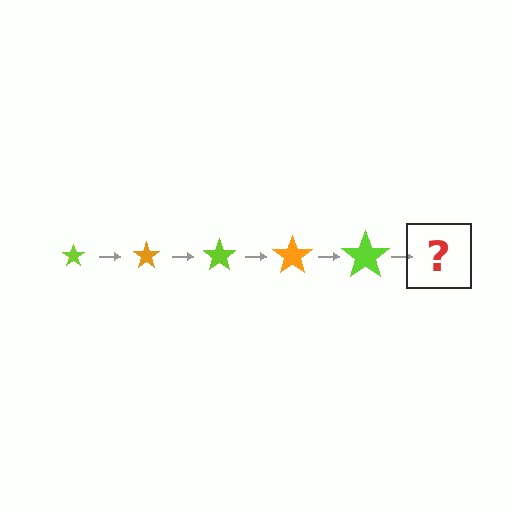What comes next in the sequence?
The next element should be an orange star, larger than the previous one.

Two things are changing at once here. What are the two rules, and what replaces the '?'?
The two rules are that the star grows larger each step and the color cycles through lime and orange. The '?' should be an orange star, larger than the previous one.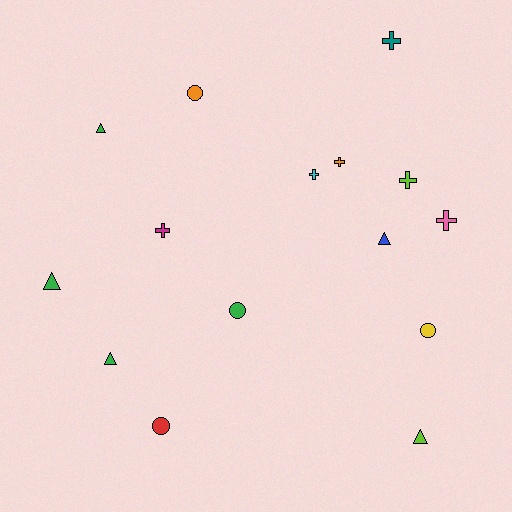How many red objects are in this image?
There is 1 red object.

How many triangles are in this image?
There are 5 triangles.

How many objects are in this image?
There are 15 objects.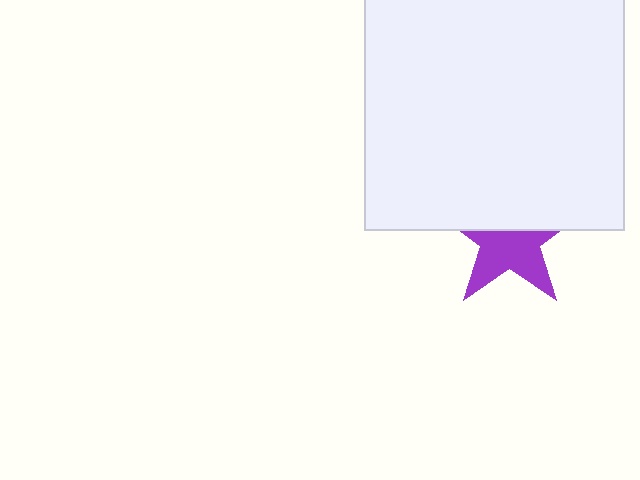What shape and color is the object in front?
The object in front is a white square.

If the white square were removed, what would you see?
You would see the complete purple star.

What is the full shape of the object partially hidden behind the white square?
The partially hidden object is a purple star.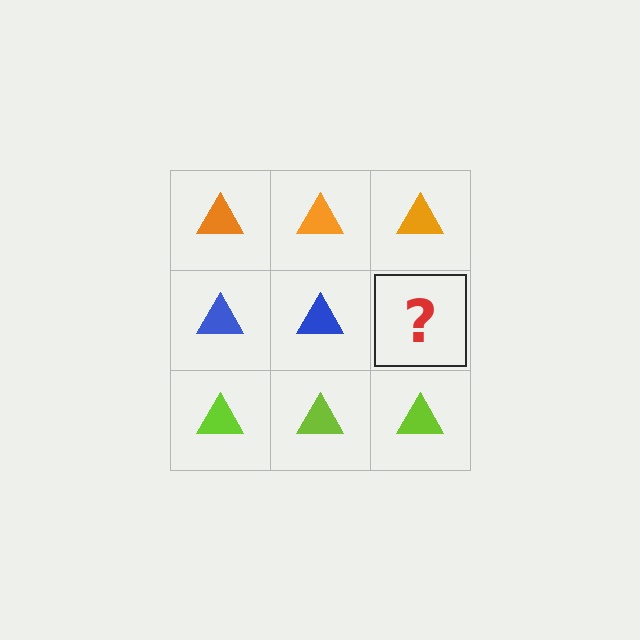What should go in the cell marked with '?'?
The missing cell should contain a blue triangle.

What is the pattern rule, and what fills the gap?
The rule is that each row has a consistent color. The gap should be filled with a blue triangle.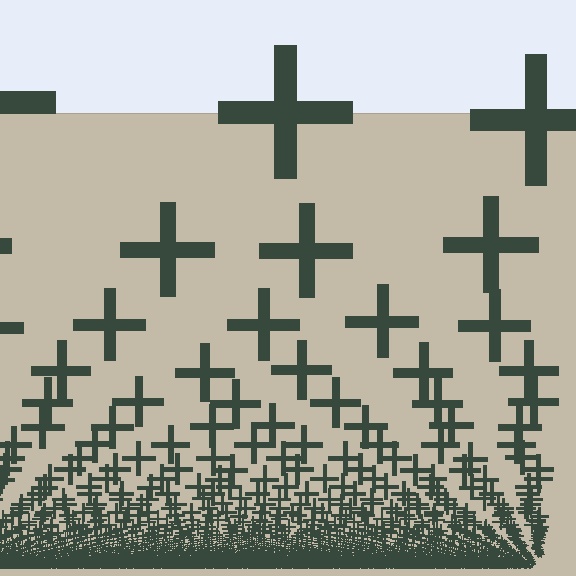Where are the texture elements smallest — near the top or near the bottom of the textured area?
Near the bottom.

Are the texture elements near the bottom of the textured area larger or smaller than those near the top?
Smaller. The gradient is inverted — elements near the bottom are smaller and denser.